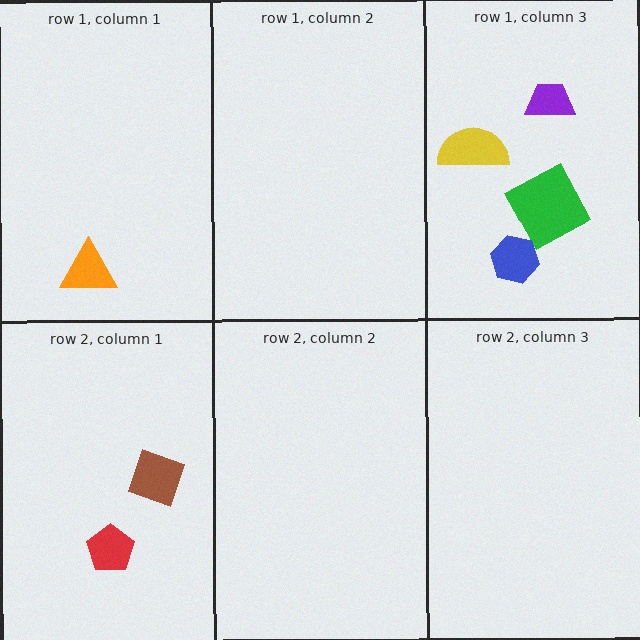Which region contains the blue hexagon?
The row 1, column 3 region.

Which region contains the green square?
The row 1, column 3 region.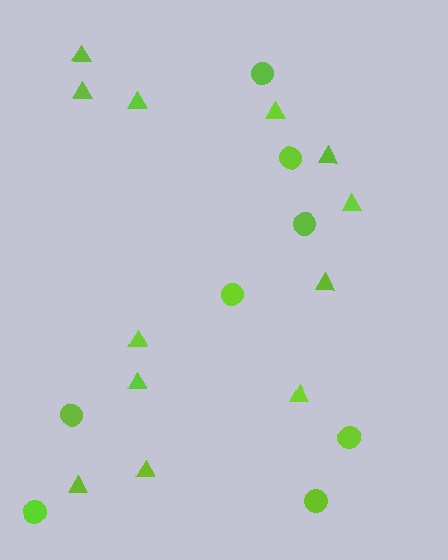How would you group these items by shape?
There are 2 groups: one group of circles (8) and one group of triangles (12).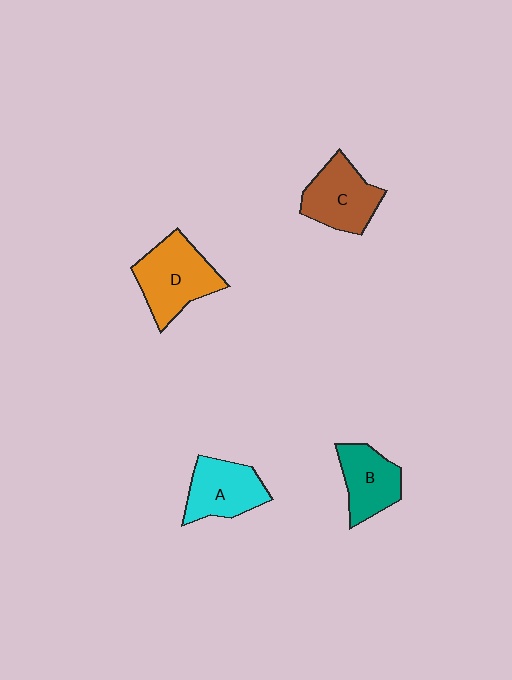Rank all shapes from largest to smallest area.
From largest to smallest: D (orange), C (brown), A (cyan), B (teal).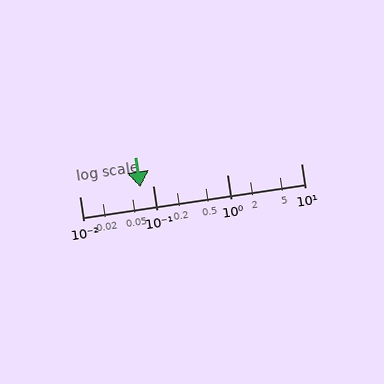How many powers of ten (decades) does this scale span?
The scale spans 3 decades, from 0.01 to 10.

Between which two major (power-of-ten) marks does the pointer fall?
The pointer is between 0.01 and 0.1.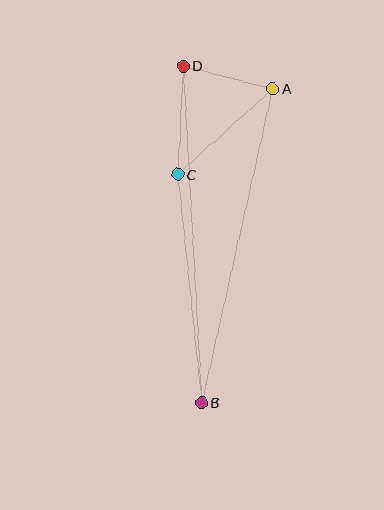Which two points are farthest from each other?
Points B and D are farthest from each other.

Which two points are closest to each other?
Points A and D are closest to each other.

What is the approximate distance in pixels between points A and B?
The distance between A and B is approximately 322 pixels.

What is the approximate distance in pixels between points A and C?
The distance between A and C is approximately 128 pixels.